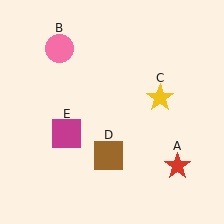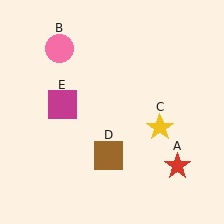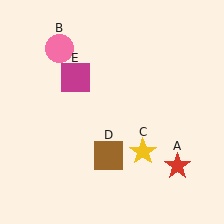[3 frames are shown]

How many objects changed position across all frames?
2 objects changed position: yellow star (object C), magenta square (object E).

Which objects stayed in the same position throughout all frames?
Red star (object A) and pink circle (object B) and brown square (object D) remained stationary.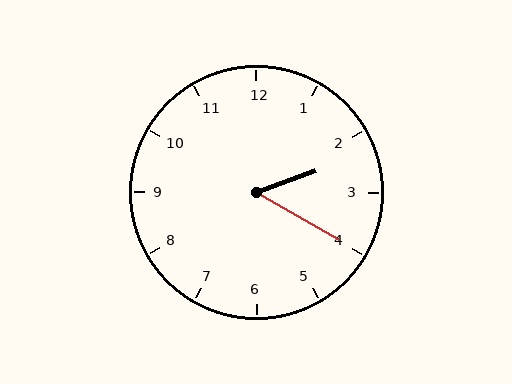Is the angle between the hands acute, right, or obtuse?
It is acute.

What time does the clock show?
2:20.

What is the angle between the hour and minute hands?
Approximately 50 degrees.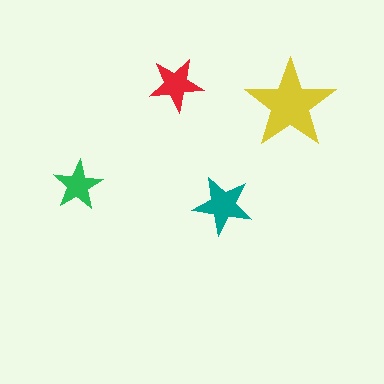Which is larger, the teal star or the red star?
The teal one.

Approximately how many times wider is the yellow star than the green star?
About 2 times wider.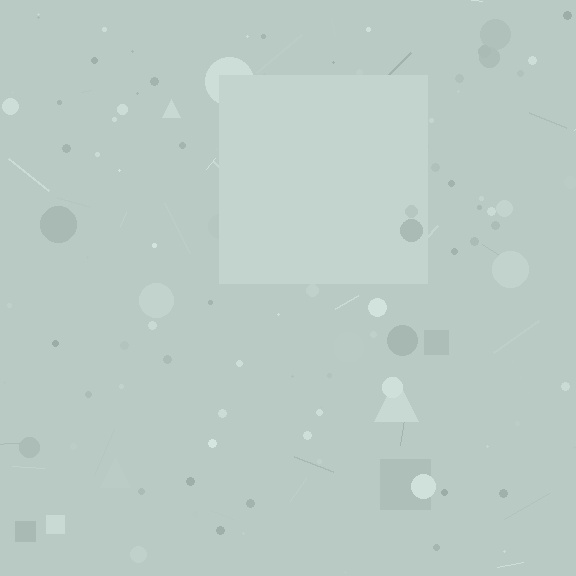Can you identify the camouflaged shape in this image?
The camouflaged shape is a square.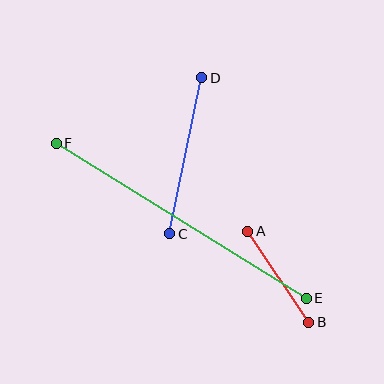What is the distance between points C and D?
The distance is approximately 159 pixels.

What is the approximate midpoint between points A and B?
The midpoint is at approximately (278, 277) pixels.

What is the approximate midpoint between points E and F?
The midpoint is at approximately (181, 221) pixels.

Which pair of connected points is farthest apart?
Points E and F are farthest apart.